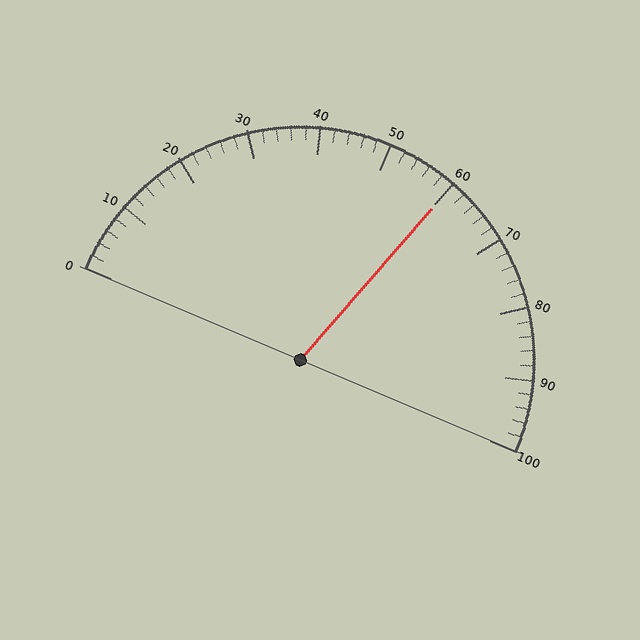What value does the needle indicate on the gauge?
The needle indicates approximately 60.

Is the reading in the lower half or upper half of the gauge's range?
The reading is in the upper half of the range (0 to 100).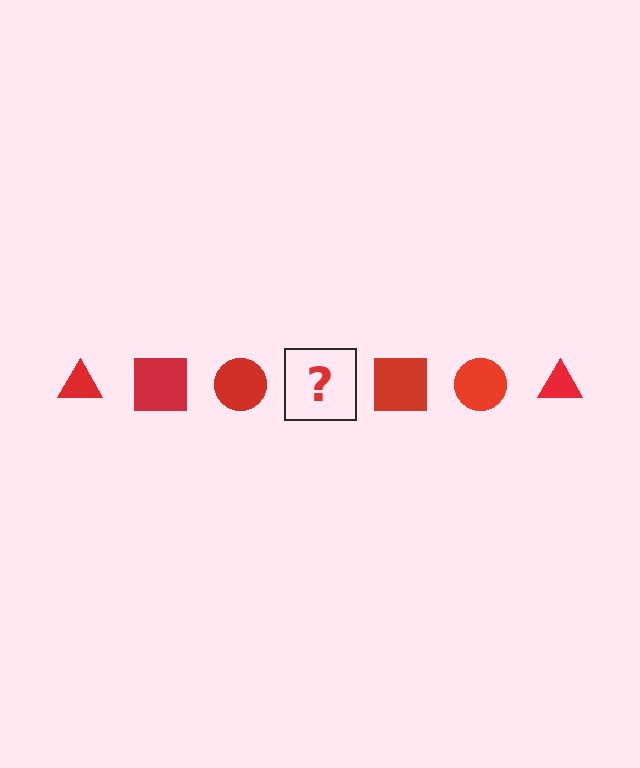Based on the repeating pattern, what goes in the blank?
The blank should be a red triangle.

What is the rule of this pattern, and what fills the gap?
The rule is that the pattern cycles through triangle, square, circle shapes in red. The gap should be filled with a red triangle.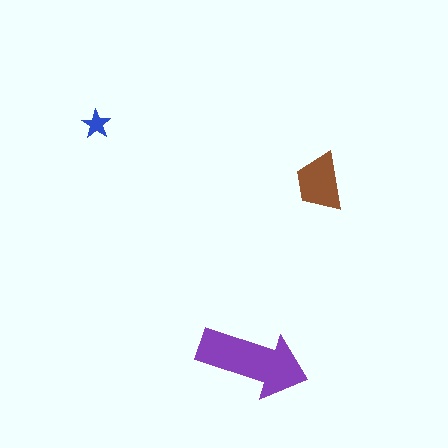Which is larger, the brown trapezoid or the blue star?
The brown trapezoid.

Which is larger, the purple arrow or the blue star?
The purple arrow.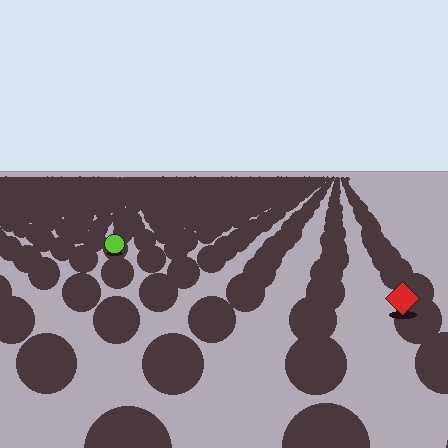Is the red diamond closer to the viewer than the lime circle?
Yes. The red diamond is closer — you can tell from the texture gradient: the ground texture is coarser near it.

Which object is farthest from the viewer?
The lime circle is farthest from the viewer. It appears smaller and the ground texture around it is denser.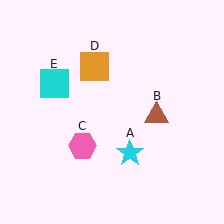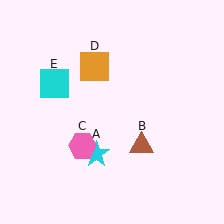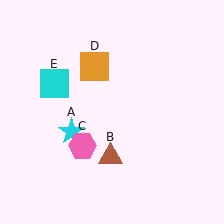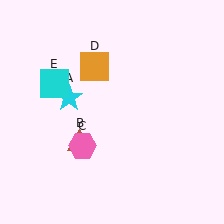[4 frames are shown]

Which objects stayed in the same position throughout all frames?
Pink hexagon (object C) and orange square (object D) and cyan square (object E) remained stationary.